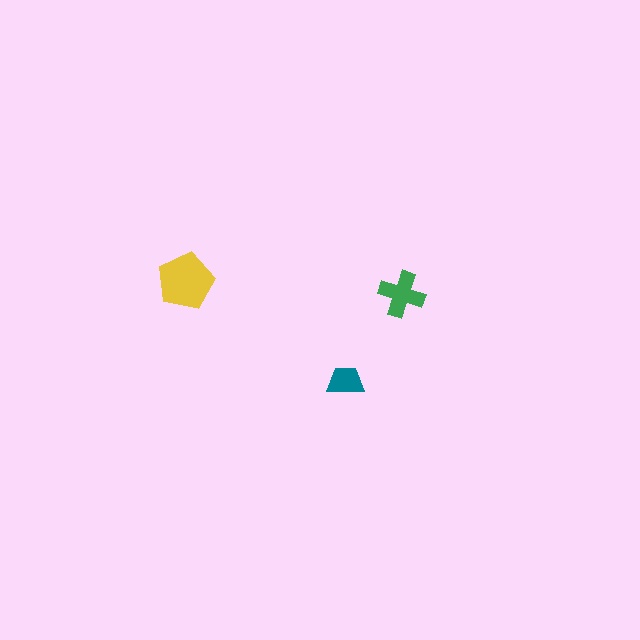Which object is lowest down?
The teal trapezoid is bottommost.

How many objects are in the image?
There are 3 objects in the image.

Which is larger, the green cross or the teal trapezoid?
The green cross.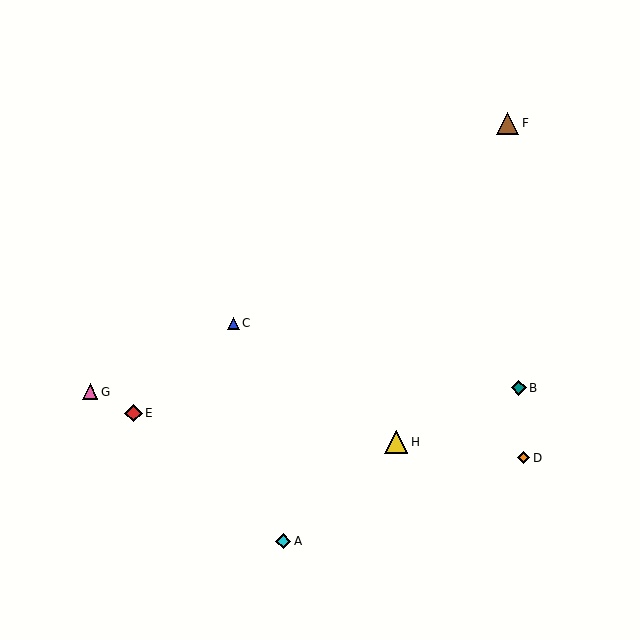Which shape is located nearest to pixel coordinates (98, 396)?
The pink triangle (labeled G) at (90, 392) is nearest to that location.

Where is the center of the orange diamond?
The center of the orange diamond is at (524, 458).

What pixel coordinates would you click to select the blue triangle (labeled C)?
Click at (233, 323) to select the blue triangle C.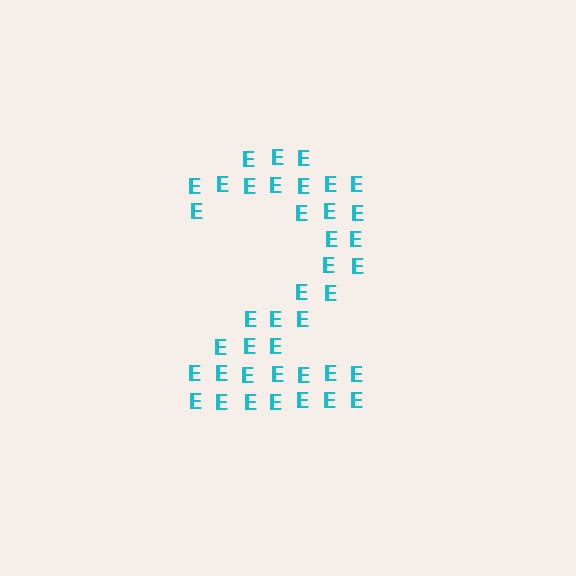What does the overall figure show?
The overall figure shows the digit 2.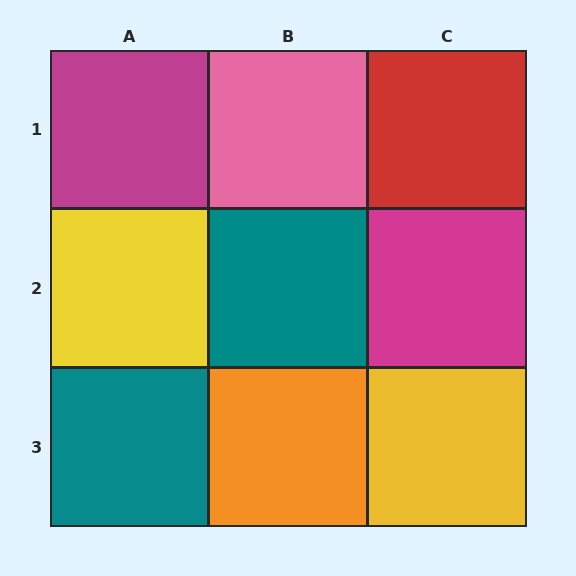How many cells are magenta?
2 cells are magenta.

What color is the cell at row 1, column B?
Pink.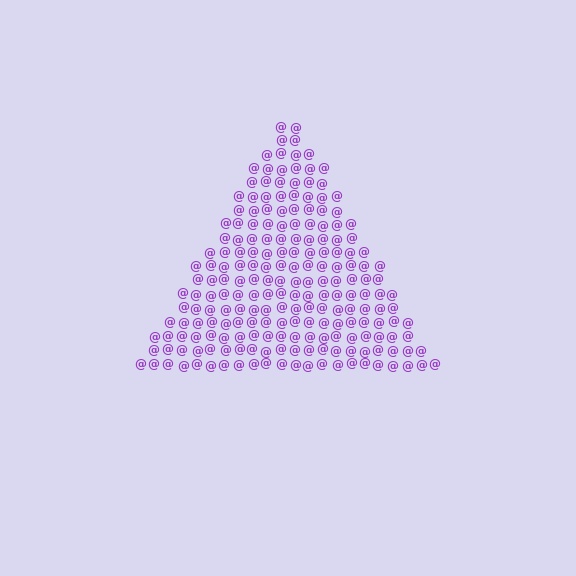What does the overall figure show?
The overall figure shows a triangle.